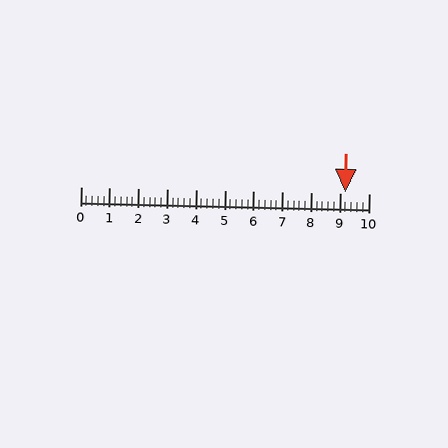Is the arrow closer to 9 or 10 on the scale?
The arrow is closer to 9.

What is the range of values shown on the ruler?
The ruler shows values from 0 to 10.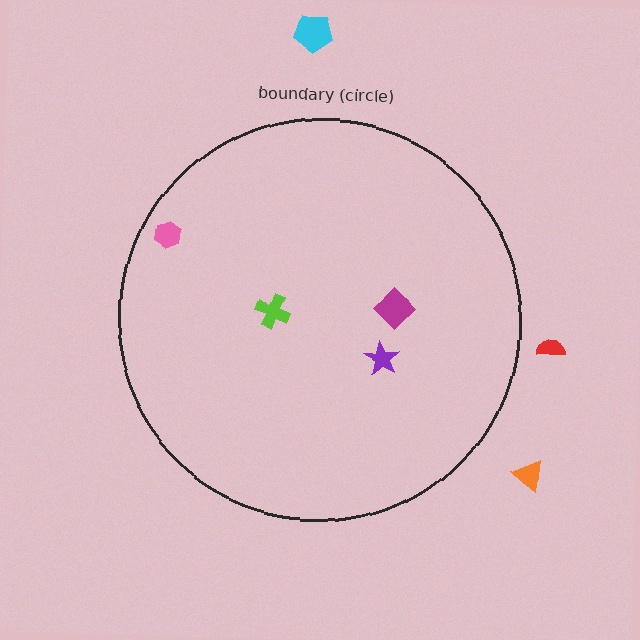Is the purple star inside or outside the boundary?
Inside.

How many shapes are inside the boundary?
4 inside, 3 outside.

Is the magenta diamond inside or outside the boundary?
Inside.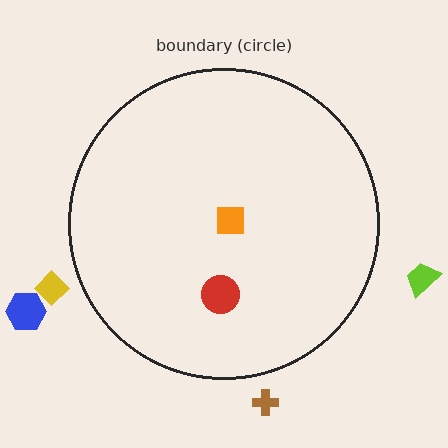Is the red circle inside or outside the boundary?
Inside.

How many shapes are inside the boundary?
2 inside, 4 outside.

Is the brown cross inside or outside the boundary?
Outside.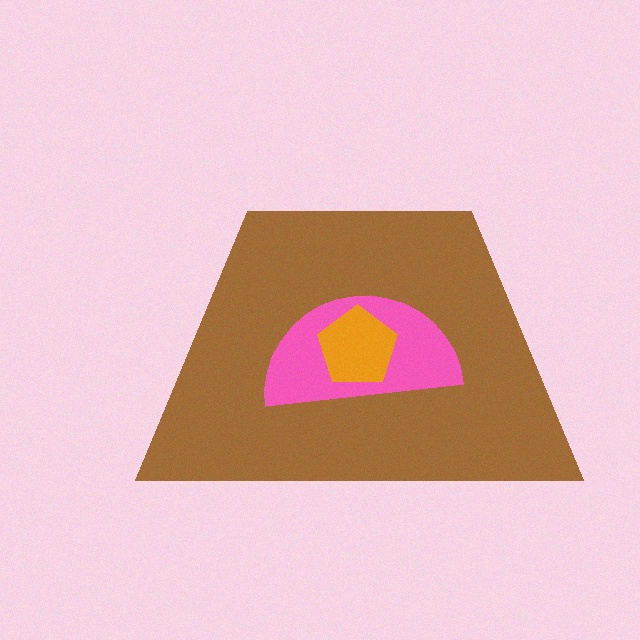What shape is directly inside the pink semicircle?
The orange pentagon.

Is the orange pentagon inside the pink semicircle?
Yes.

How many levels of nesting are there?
3.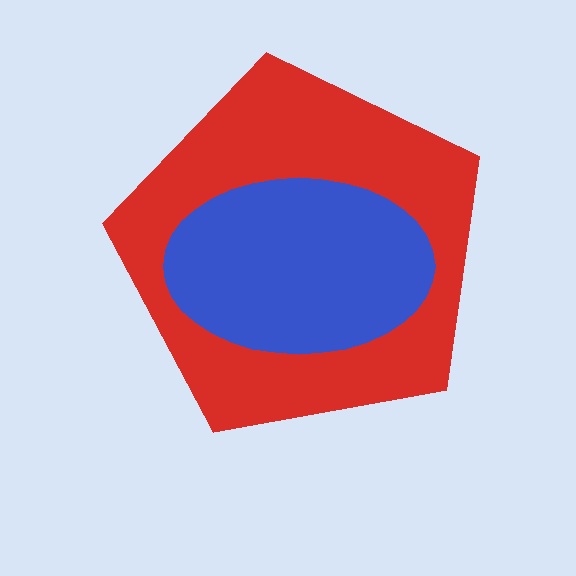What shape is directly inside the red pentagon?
The blue ellipse.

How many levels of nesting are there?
2.